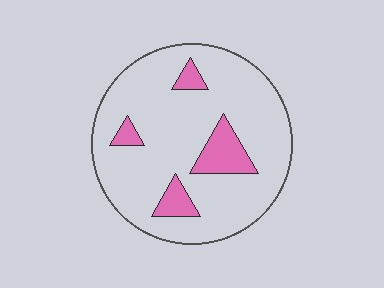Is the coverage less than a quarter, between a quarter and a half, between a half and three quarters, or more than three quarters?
Less than a quarter.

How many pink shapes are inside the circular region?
4.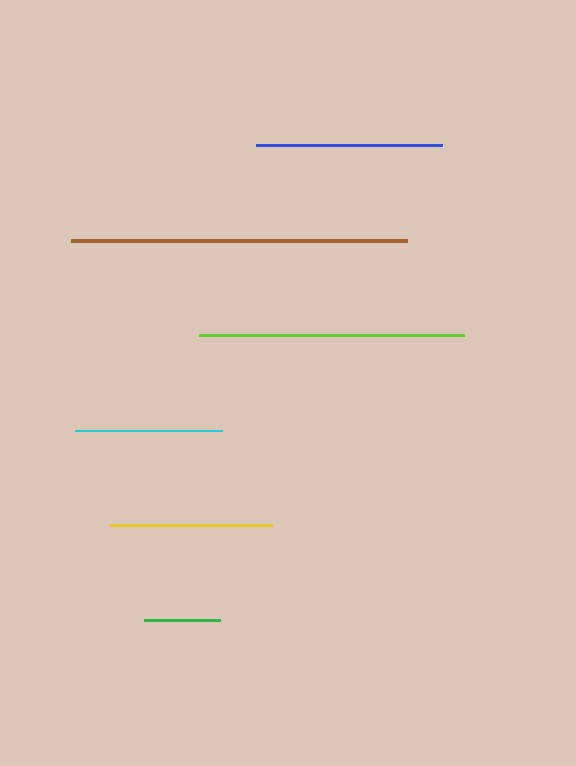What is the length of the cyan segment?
The cyan segment is approximately 148 pixels long.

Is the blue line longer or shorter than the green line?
The blue line is longer than the green line.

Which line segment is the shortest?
The green line is the shortest at approximately 75 pixels.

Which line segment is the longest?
The brown line is the longest at approximately 336 pixels.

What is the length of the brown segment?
The brown segment is approximately 336 pixels long.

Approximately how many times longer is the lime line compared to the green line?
The lime line is approximately 3.5 times the length of the green line.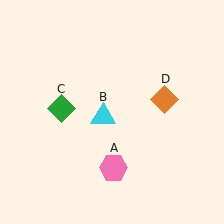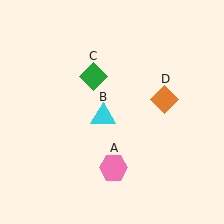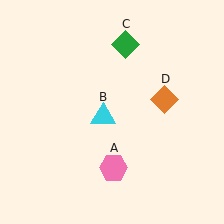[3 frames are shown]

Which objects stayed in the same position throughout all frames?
Pink hexagon (object A) and cyan triangle (object B) and orange diamond (object D) remained stationary.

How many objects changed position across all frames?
1 object changed position: green diamond (object C).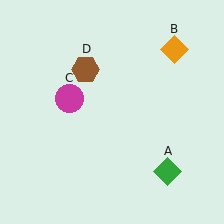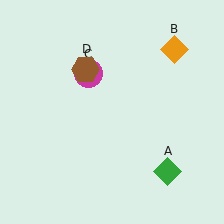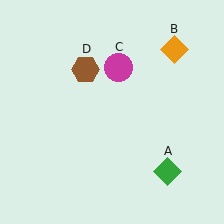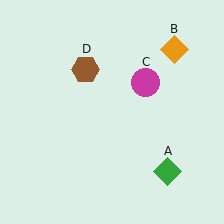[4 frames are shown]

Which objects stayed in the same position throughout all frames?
Green diamond (object A) and orange diamond (object B) and brown hexagon (object D) remained stationary.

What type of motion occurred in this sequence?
The magenta circle (object C) rotated clockwise around the center of the scene.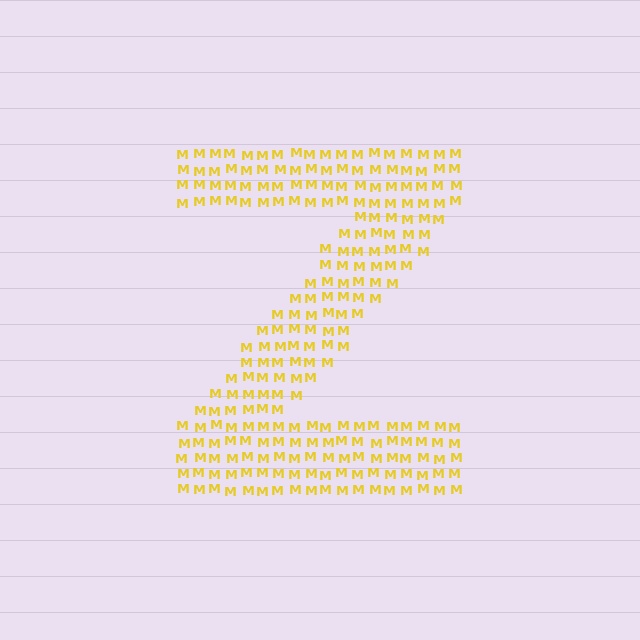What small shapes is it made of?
It is made of small letter M's.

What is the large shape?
The large shape is the letter Z.